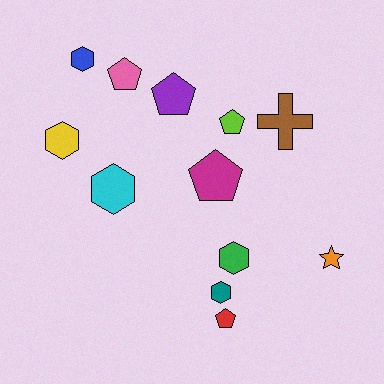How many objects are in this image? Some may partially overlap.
There are 12 objects.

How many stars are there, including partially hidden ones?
There is 1 star.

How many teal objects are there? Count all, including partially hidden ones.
There is 1 teal object.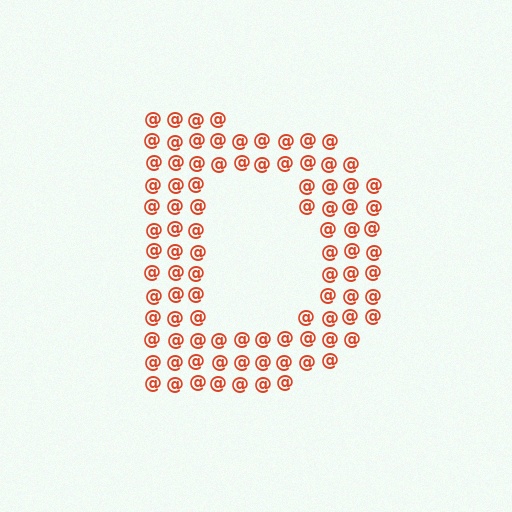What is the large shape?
The large shape is the letter D.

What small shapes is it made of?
It is made of small at signs.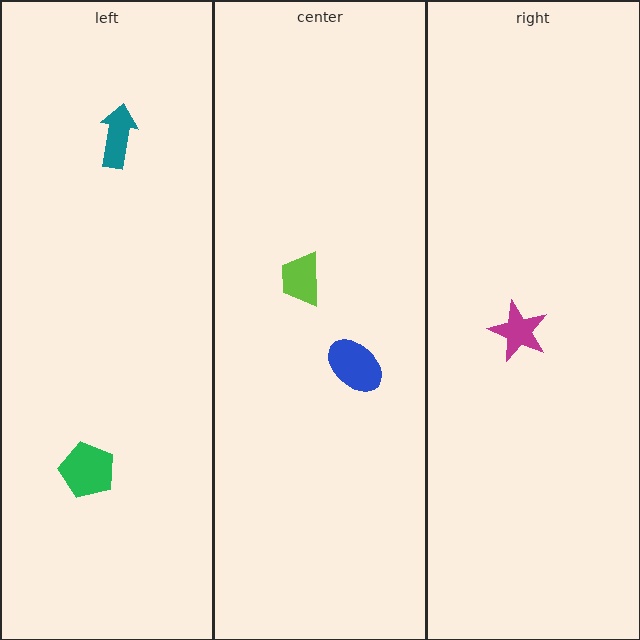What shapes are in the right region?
The magenta star.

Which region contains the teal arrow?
The left region.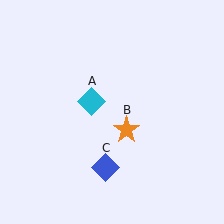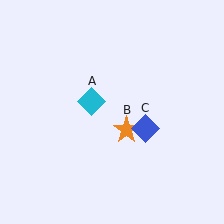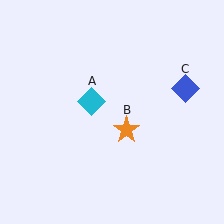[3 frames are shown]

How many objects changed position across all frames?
1 object changed position: blue diamond (object C).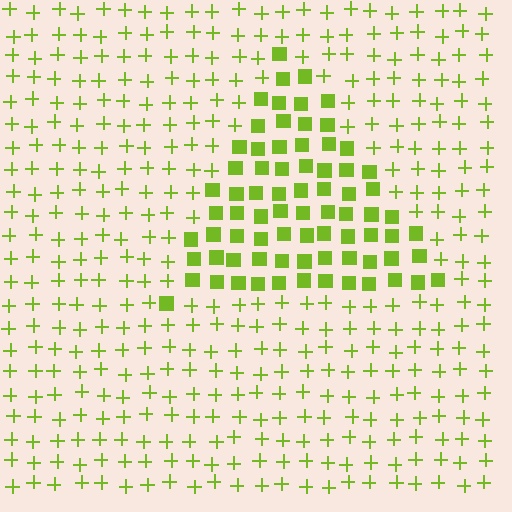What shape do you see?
I see a triangle.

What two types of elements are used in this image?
The image uses squares inside the triangle region and plus signs outside it.